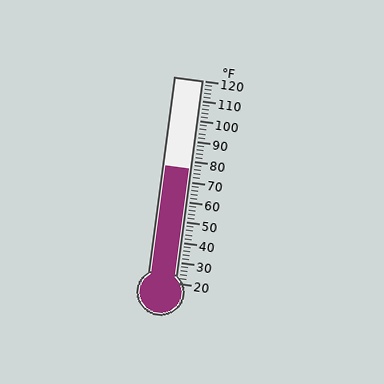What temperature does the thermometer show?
The thermometer shows approximately 76°F.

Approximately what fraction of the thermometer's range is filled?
The thermometer is filled to approximately 55% of its range.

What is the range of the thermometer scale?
The thermometer scale ranges from 20°F to 120°F.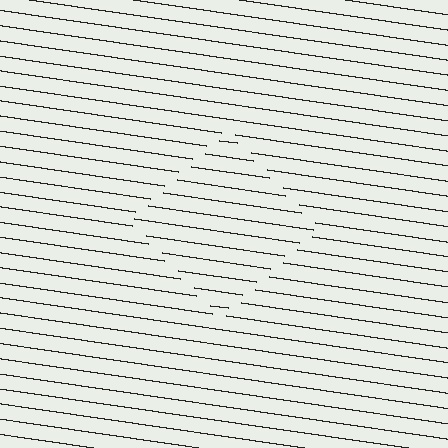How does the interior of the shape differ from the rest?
The interior of the shape contains the same grating, shifted by half a period — the contour is defined by the phase discontinuity where line-ends from the inner and outer gratings abut.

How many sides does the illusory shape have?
4 sides — the line-ends trace a square.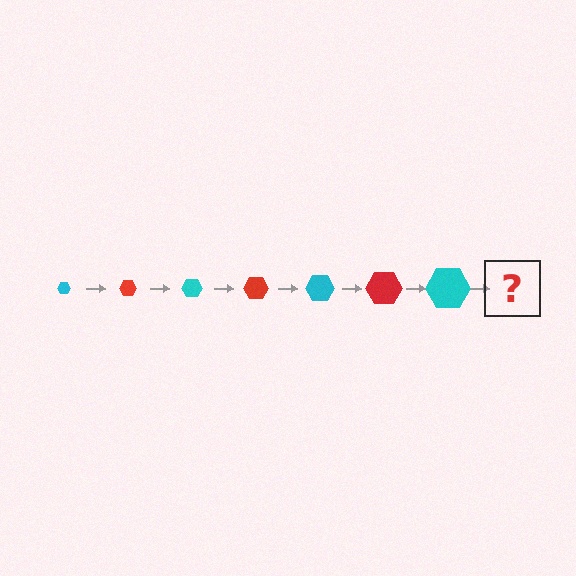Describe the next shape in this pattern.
It should be a red hexagon, larger than the previous one.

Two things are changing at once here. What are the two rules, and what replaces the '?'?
The two rules are that the hexagon grows larger each step and the color cycles through cyan and red. The '?' should be a red hexagon, larger than the previous one.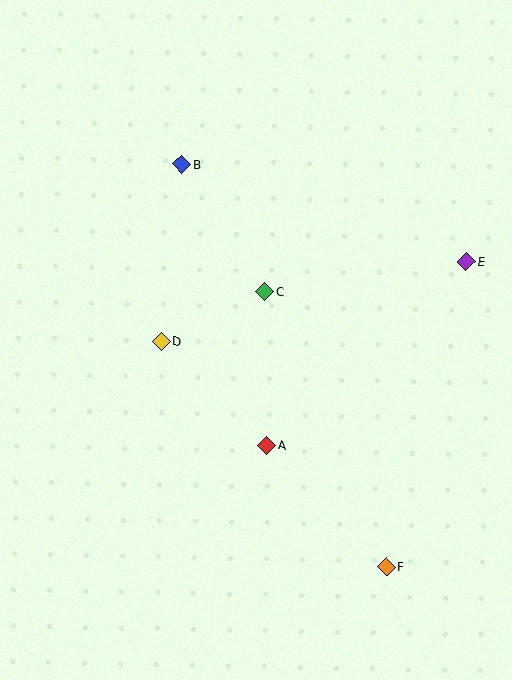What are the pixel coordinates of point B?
Point B is at (182, 165).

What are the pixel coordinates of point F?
Point F is at (386, 567).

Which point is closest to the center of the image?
Point C at (265, 292) is closest to the center.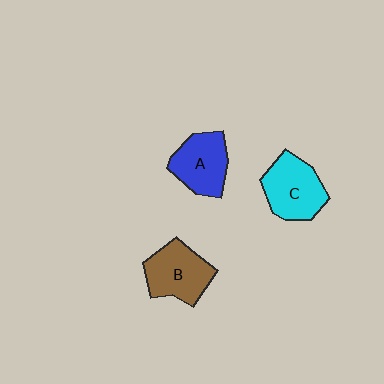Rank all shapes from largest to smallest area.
From largest to smallest: C (cyan), B (brown), A (blue).